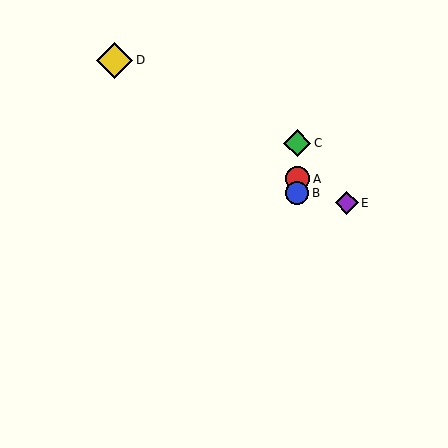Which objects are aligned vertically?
Objects A, B, C are aligned vertically.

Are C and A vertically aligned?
Yes, both are at x≈297.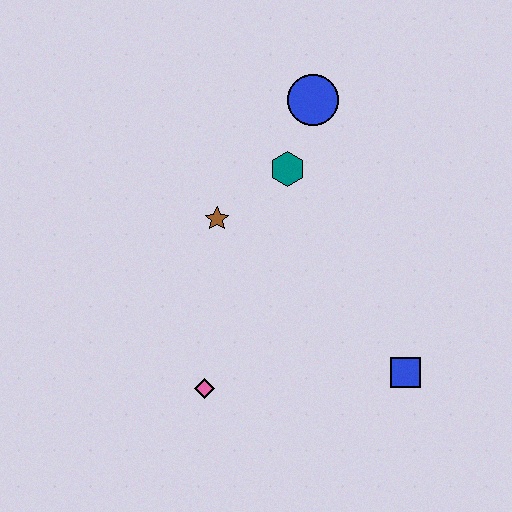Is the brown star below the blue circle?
Yes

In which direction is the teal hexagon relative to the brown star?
The teal hexagon is to the right of the brown star.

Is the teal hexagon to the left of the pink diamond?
No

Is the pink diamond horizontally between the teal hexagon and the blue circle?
No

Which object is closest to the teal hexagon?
The blue circle is closest to the teal hexagon.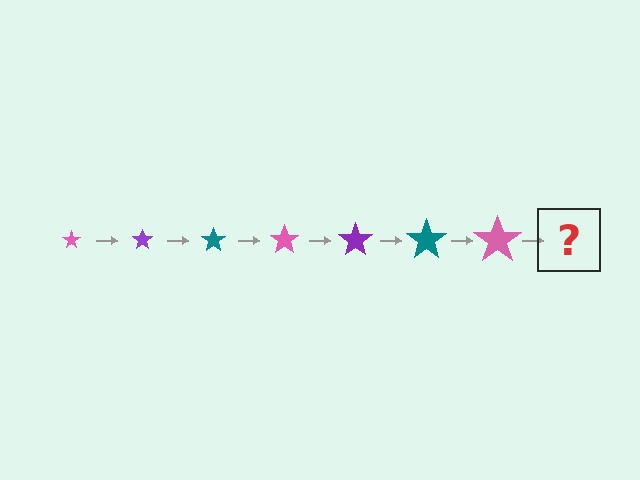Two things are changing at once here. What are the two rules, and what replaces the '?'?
The two rules are that the star grows larger each step and the color cycles through pink, purple, and teal. The '?' should be a purple star, larger than the previous one.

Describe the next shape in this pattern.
It should be a purple star, larger than the previous one.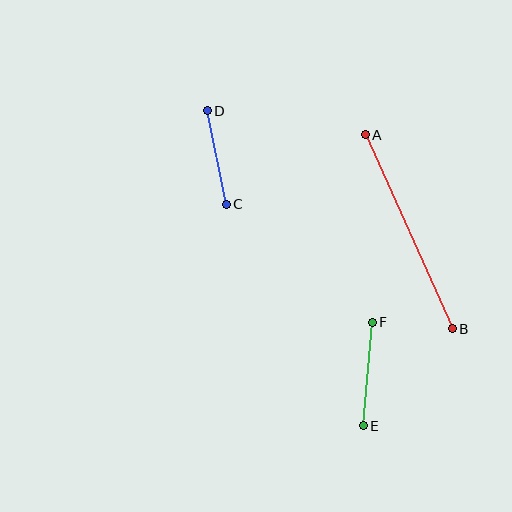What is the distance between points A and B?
The distance is approximately 213 pixels.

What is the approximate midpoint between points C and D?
The midpoint is at approximately (217, 157) pixels.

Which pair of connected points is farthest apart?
Points A and B are farthest apart.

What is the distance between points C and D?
The distance is approximately 95 pixels.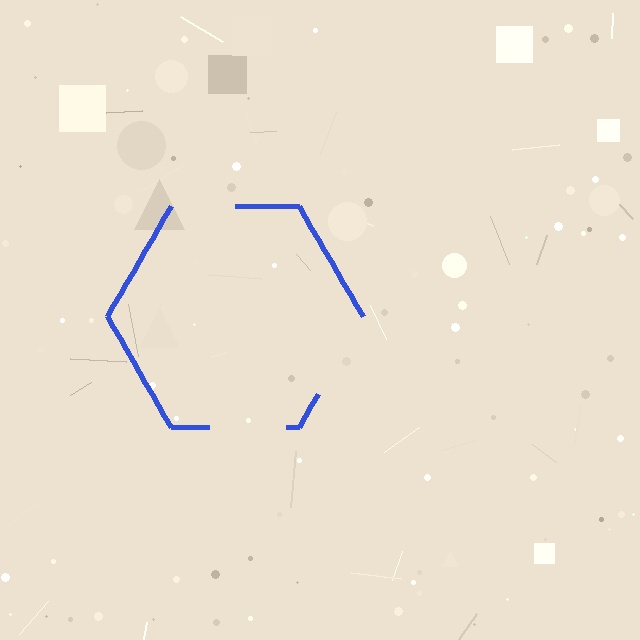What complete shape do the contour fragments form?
The contour fragments form a hexagon.